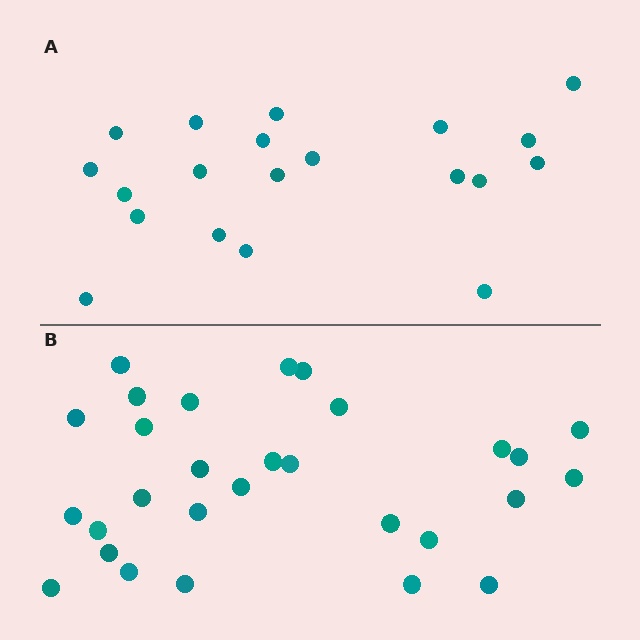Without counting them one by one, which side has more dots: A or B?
Region B (the bottom region) has more dots.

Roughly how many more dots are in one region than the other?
Region B has roughly 8 or so more dots than region A.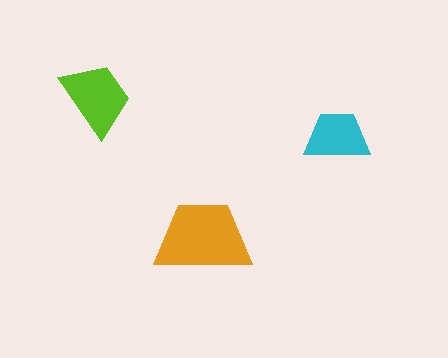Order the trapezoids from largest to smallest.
the orange one, the lime one, the cyan one.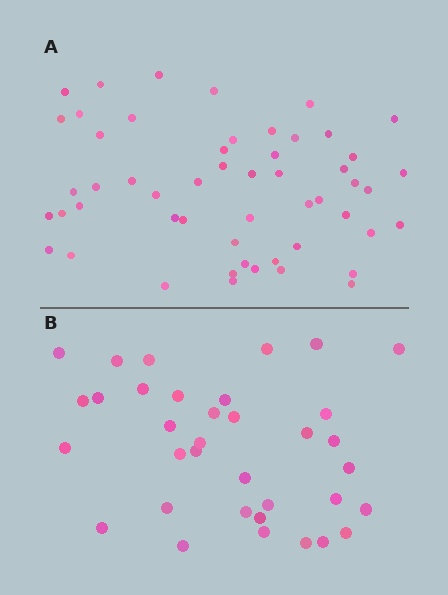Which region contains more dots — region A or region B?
Region A (the top region) has more dots.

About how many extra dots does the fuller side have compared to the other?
Region A has approximately 20 more dots than region B.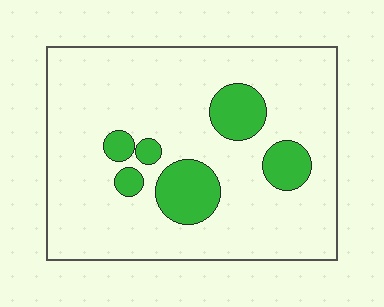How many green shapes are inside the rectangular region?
6.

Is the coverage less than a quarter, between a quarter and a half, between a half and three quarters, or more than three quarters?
Less than a quarter.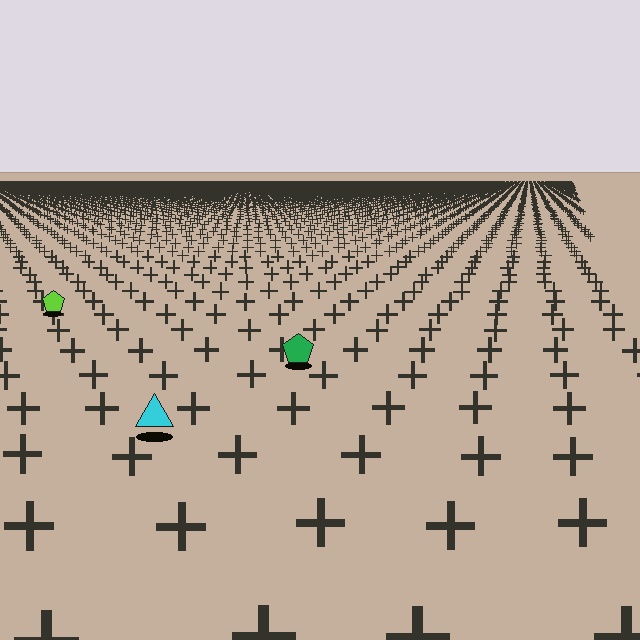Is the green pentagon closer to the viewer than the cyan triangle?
No. The cyan triangle is closer — you can tell from the texture gradient: the ground texture is coarser near it.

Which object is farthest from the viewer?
The lime pentagon is farthest from the viewer. It appears smaller and the ground texture around it is denser.